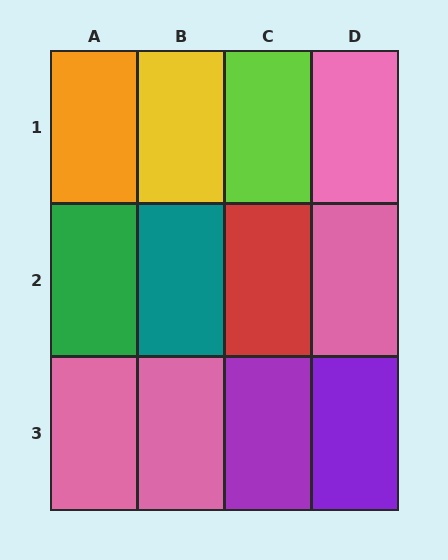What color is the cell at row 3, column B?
Pink.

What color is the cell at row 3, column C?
Purple.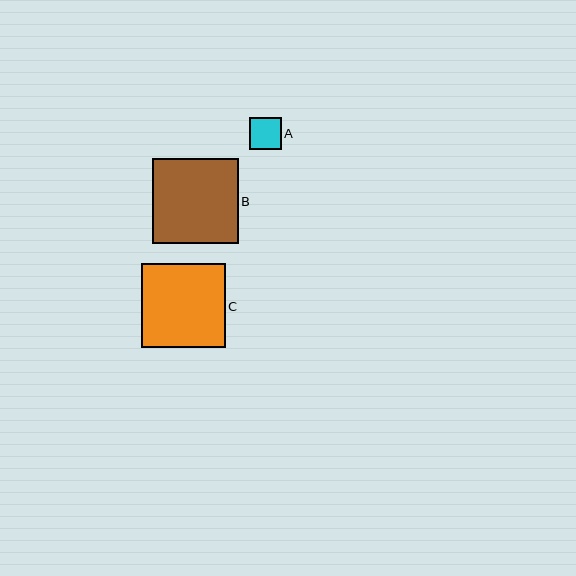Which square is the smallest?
Square A is the smallest with a size of approximately 32 pixels.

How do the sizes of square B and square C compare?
Square B and square C are approximately the same size.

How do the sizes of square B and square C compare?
Square B and square C are approximately the same size.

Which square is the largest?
Square B is the largest with a size of approximately 86 pixels.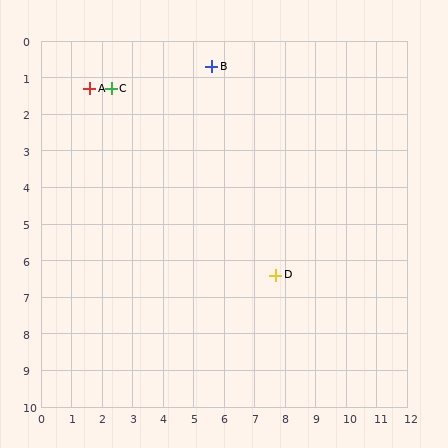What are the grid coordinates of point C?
Point C is at approximately (2.3, 1.3).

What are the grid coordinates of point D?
Point D is at approximately (7.7, 6.4).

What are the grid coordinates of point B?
Point B is at approximately (5.6, 0.7).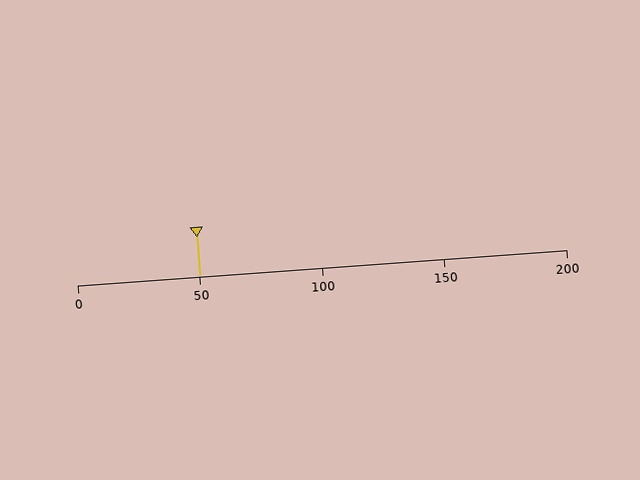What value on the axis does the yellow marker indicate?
The marker indicates approximately 50.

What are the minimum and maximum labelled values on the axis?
The axis runs from 0 to 200.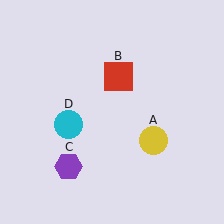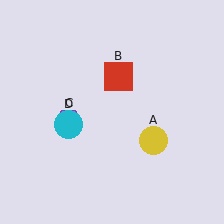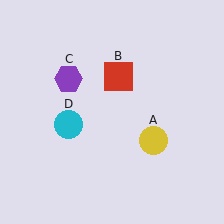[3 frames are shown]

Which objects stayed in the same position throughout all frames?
Yellow circle (object A) and red square (object B) and cyan circle (object D) remained stationary.